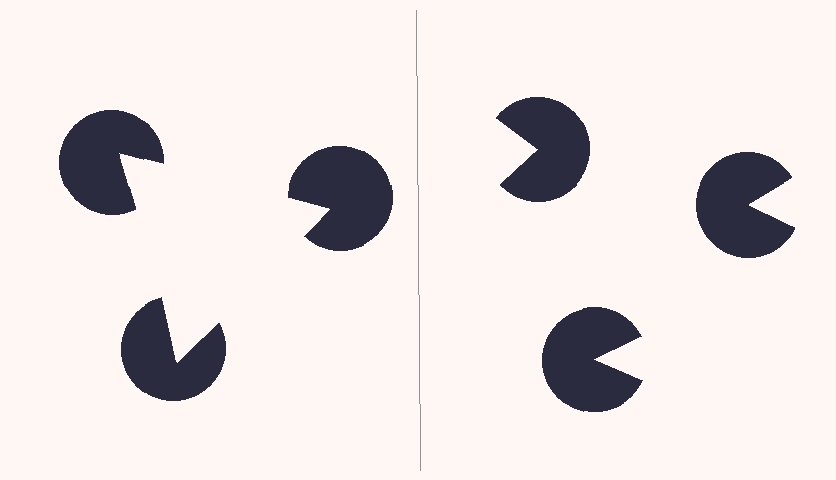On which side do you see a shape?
An illusory triangle appears on the left side. On the right side the wedge cuts are rotated, so no coherent shape forms.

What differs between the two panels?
The pac-man discs are positioned identically on both sides; only the wedge orientations differ. On the left they align to a triangle; on the right they are misaligned.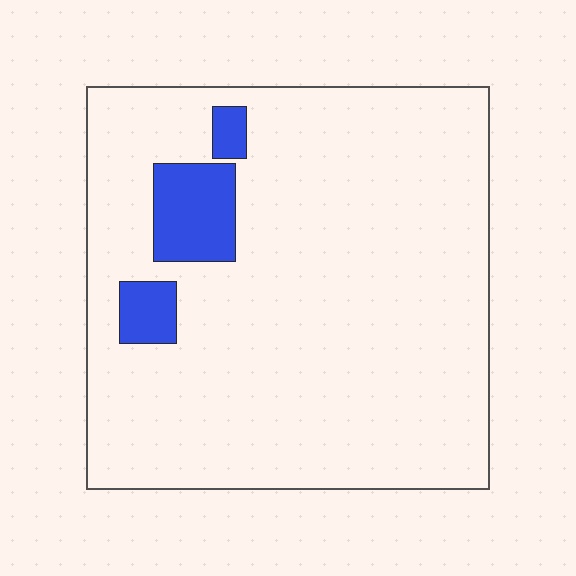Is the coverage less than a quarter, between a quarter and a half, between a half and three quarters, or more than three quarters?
Less than a quarter.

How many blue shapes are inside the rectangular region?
3.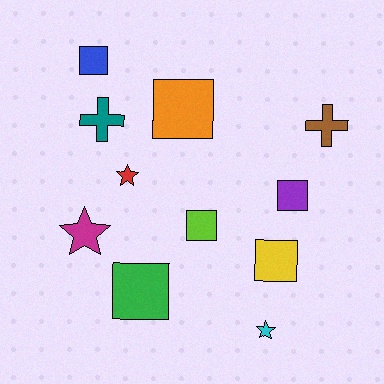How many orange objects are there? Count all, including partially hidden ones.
There is 1 orange object.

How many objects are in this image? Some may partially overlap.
There are 11 objects.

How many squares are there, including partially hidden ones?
There are 6 squares.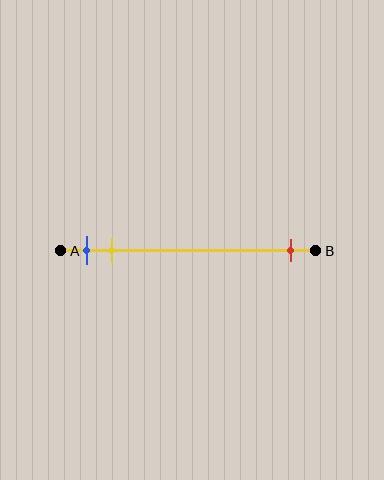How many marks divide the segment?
There are 3 marks dividing the segment.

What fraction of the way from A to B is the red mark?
The red mark is approximately 90% (0.9) of the way from A to B.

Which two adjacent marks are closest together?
The blue and yellow marks are the closest adjacent pair.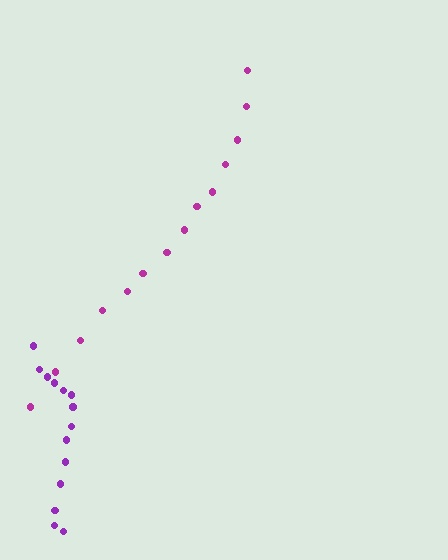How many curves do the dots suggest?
There are 2 distinct paths.